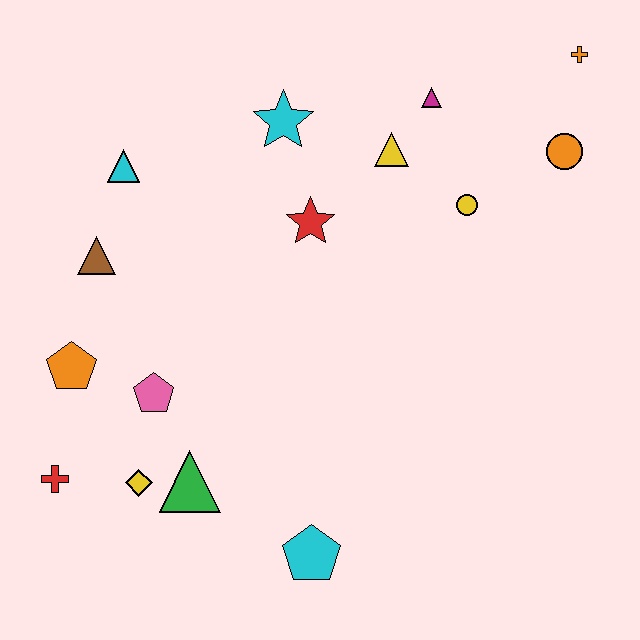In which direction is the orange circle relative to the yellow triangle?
The orange circle is to the right of the yellow triangle.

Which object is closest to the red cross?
The yellow diamond is closest to the red cross.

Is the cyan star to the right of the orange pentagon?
Yes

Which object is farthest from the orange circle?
The red cross is farthest from the orange circle.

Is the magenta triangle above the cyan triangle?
Yes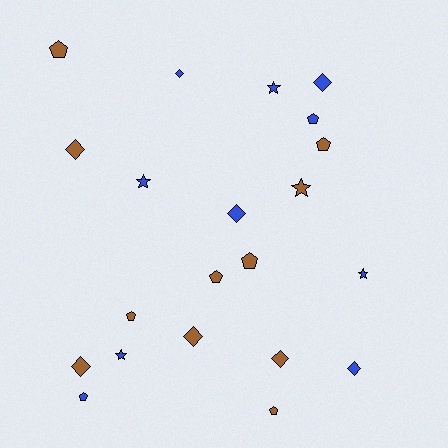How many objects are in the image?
There are 21 objects.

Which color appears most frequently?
Brown, with 11 objects.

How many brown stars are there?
There is 1 brown star.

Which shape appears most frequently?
Pentagon, with 8 objects.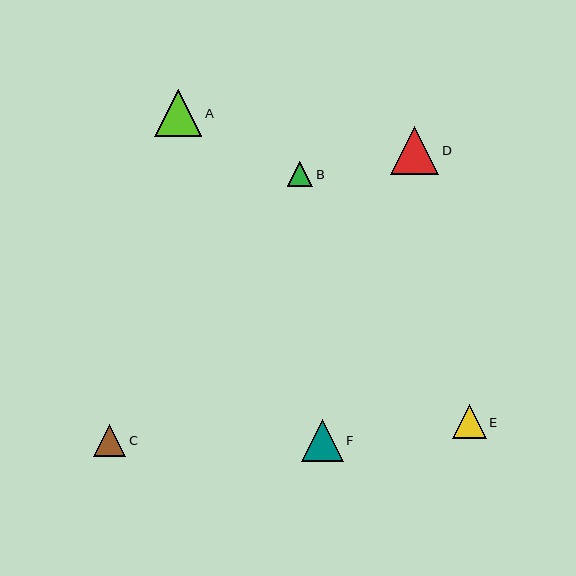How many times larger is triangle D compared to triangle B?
Triangle D is approximately 1.9 times the size of triangle B.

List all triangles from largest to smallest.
From largest to smallest: D, A, F, E, C, B.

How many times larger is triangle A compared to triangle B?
Triangle A is approximately 1.9 times the size of triangle B.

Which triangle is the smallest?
Triangle B is the smallest with a size of approximately 25 pixels.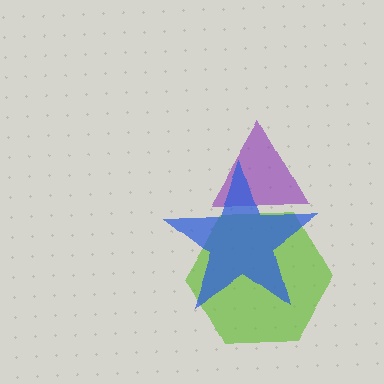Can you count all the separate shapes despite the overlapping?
Yes, there are 3 separate shapes.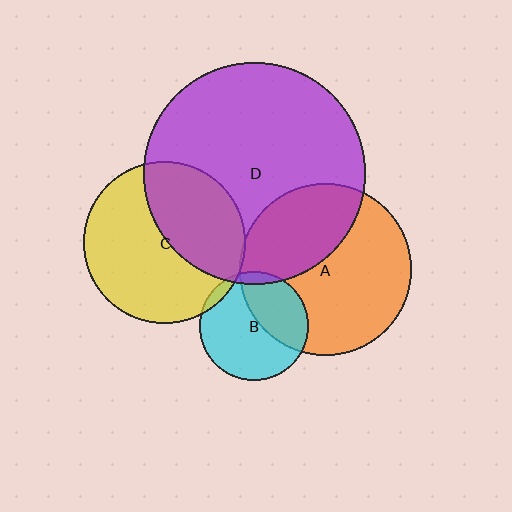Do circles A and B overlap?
Yes.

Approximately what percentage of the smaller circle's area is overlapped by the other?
Approximately 40%.